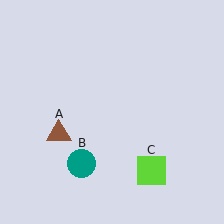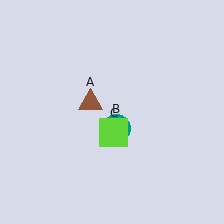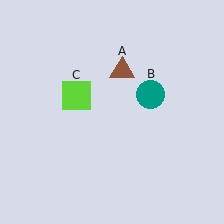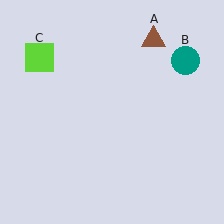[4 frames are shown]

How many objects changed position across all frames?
3 objects changed position: brown triangle (object A), teal circle (object B), lime square (object C).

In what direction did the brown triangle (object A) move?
The brown triangle (object A) moved up and to the right.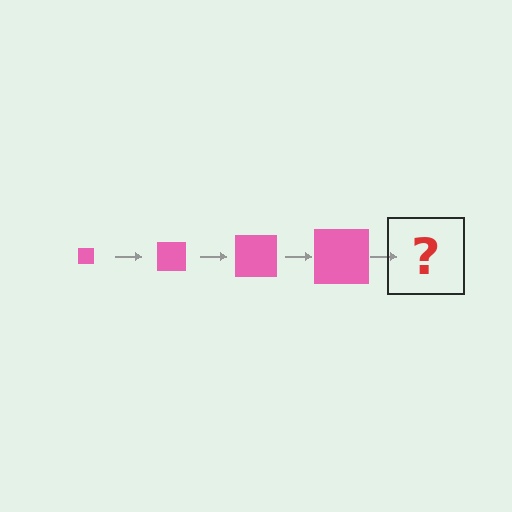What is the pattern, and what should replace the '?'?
The pattern is that the square gets progressively larger each step. The '?' should be a pink square, larger than the previous one.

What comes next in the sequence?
The next element should be a pink square, larger than the previous one.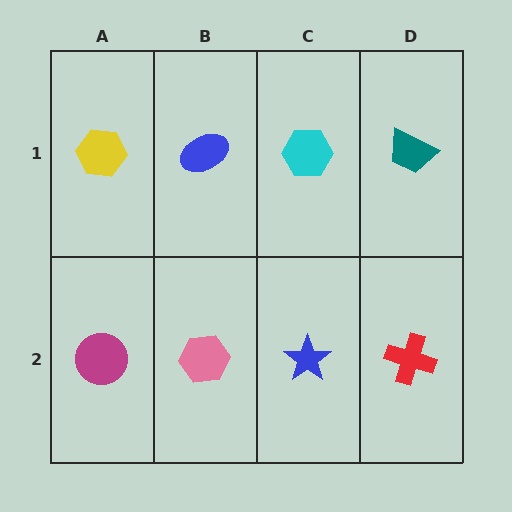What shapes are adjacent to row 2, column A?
A yellow hexagon (row 1, column A), a pink hexagon (row 2, column B).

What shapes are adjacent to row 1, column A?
A magenta circle (row 2, column A), a blue ellipse (row 1, column B).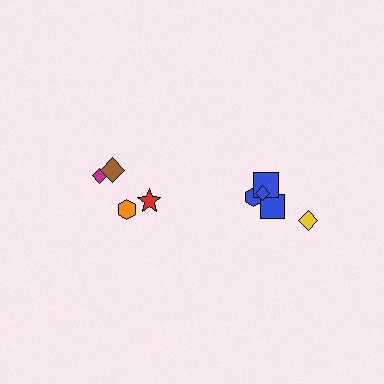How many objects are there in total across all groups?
There are 10 objects.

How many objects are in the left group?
There are 4 objects.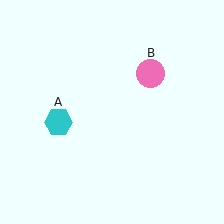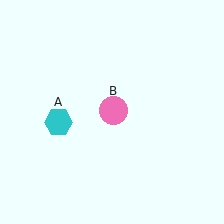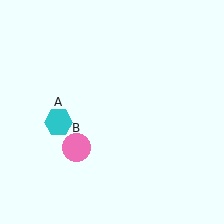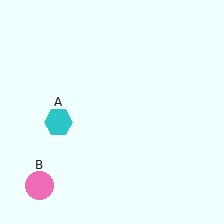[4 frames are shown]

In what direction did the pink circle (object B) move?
The pink circle (object B) moved down and to the left.